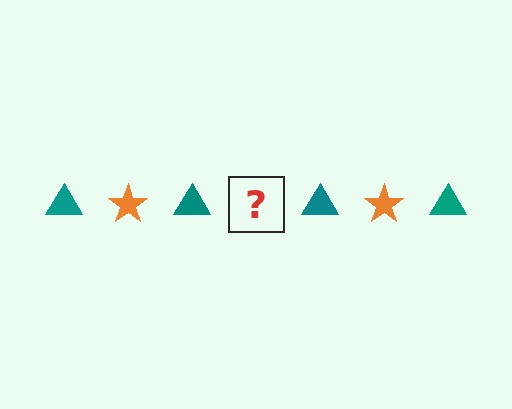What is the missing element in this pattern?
The missing element is an orange star.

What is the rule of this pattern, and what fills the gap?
The rule is that the pattern alternates between teal triangle and orange star. The gap should be filled with an orange star.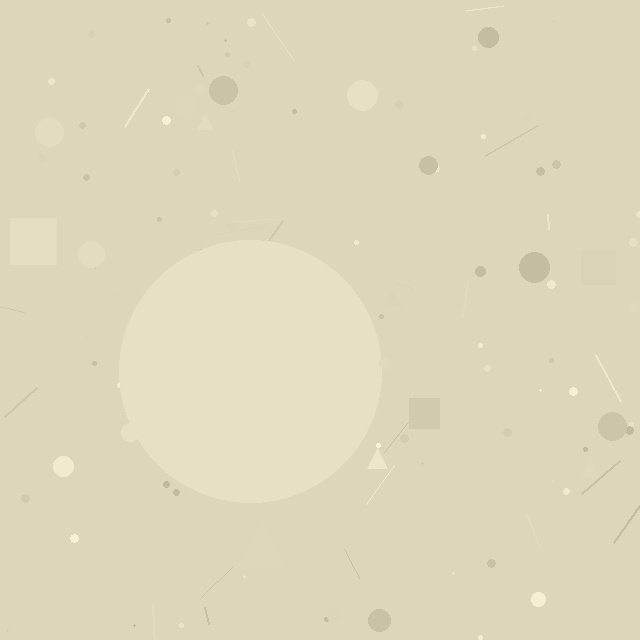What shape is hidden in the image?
A circle is hidden in the image.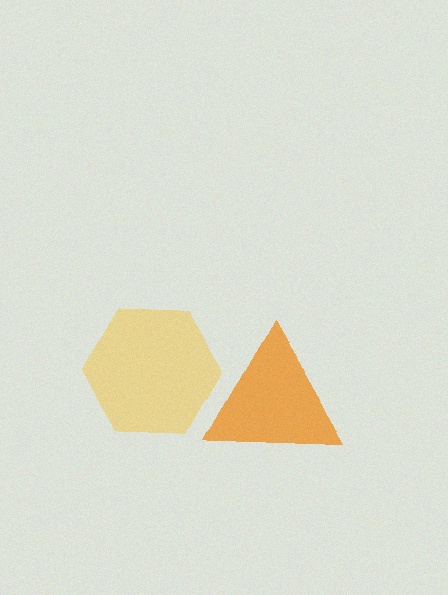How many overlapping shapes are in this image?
There are 2 overlapping shapes in the image.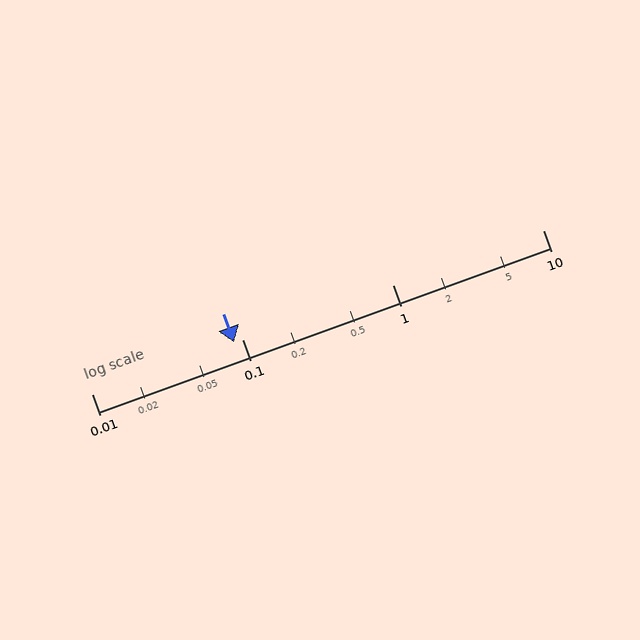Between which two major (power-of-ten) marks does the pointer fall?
The pointer is between 0.01 and 0.1.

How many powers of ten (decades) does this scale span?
The scale spans 3 decades, from 0.01 to 10.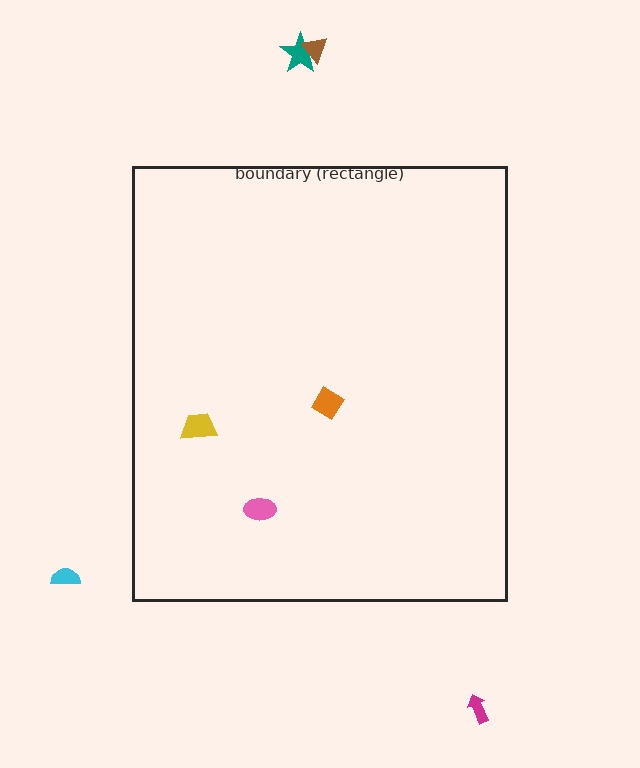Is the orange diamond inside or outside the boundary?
Inside.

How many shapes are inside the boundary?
3 inside, 4 outside.